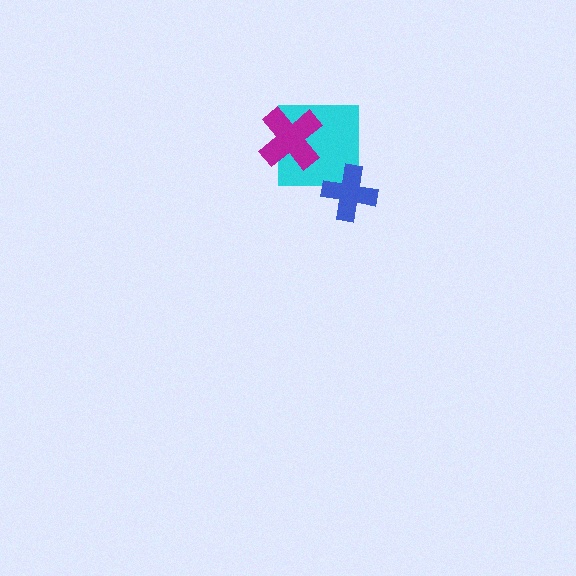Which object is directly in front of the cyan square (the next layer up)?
The magenta cross is directly in front of the cyan square.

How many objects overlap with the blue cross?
1 object overlaps with the blue cross.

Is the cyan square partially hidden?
Yes, it is partially covered by another shape.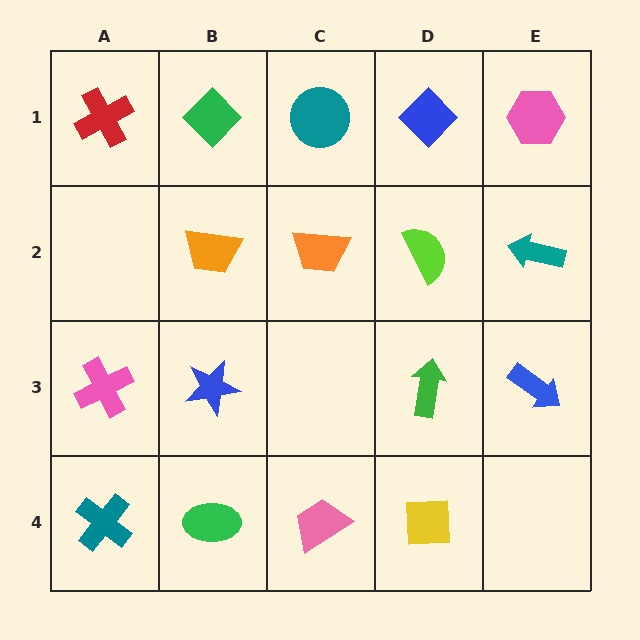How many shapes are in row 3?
4 shapes.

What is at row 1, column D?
A blue diamond.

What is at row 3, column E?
A blue arrow.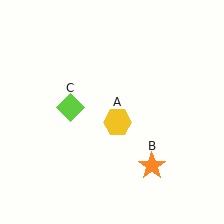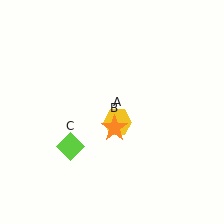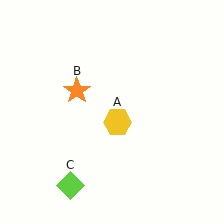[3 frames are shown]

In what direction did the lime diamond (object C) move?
The lime diamond (object C) moved down.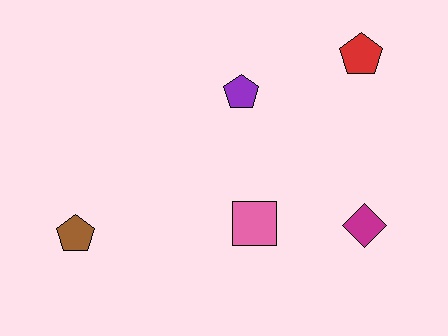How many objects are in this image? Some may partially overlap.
There are 5 objects.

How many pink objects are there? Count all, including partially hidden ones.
There is 1 pink object.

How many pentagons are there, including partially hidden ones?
There are 3 pentagons.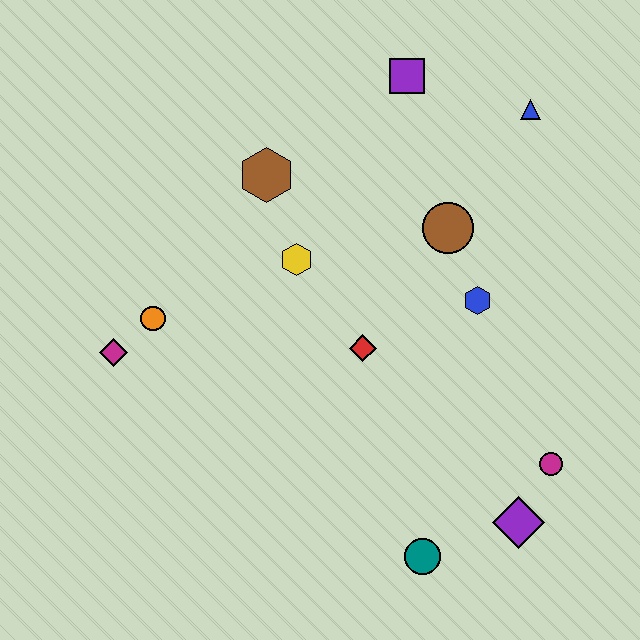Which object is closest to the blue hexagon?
The brown circle is closest to the blue hexagon.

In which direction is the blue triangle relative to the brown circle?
The blue triangle is above the brown circle.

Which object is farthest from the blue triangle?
The magenta diamond is farthest from the blue triangle.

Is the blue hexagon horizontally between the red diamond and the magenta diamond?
No